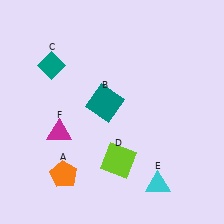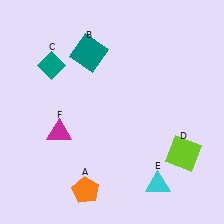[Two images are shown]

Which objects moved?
The objects that moved are: the orange pentagon (A), the teal square (B), the lime square (D).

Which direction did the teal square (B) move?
The teal square (B) moved up.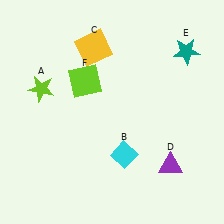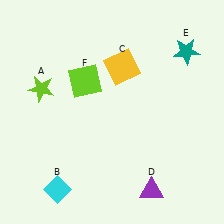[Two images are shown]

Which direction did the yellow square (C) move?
The yellow square (C) moved right.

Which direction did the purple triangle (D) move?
The purple triangle (D) moved down.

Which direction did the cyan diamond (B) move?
The cyan diamond (B) moved left.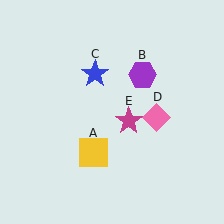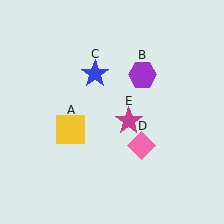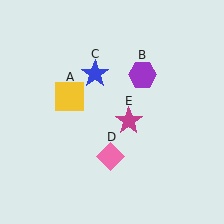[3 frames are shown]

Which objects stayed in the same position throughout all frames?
Purple hexagon (object B) and blue star (object C) and magenta star (object E) remained stationary.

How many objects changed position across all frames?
2 objects changed position: yellow square (object A), pink diamond (object D).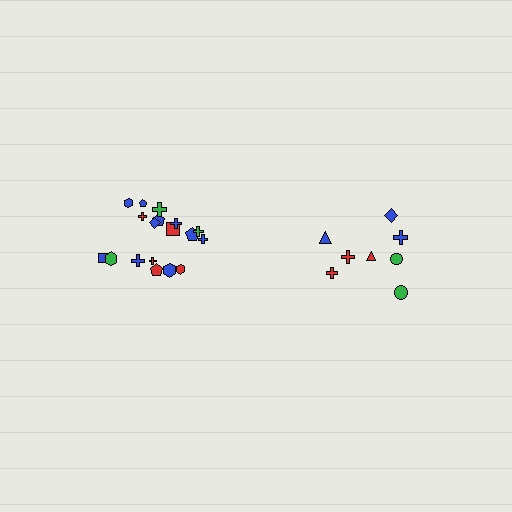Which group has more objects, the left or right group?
The left group.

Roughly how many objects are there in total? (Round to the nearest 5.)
Roughly 25 objects in total.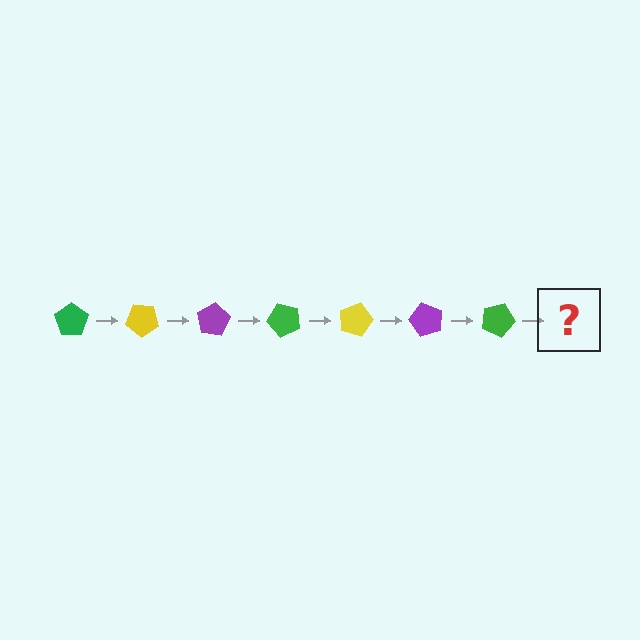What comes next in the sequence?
The next element should be a yellow pentagon, rotated 280 degrees from the start.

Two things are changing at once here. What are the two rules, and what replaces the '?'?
The two rules are that it rotates 40 degrees each step and the color cycles through green, yellow, and purple. The '?' should be a yellow pentagon, rotated 280 degrees from the start.